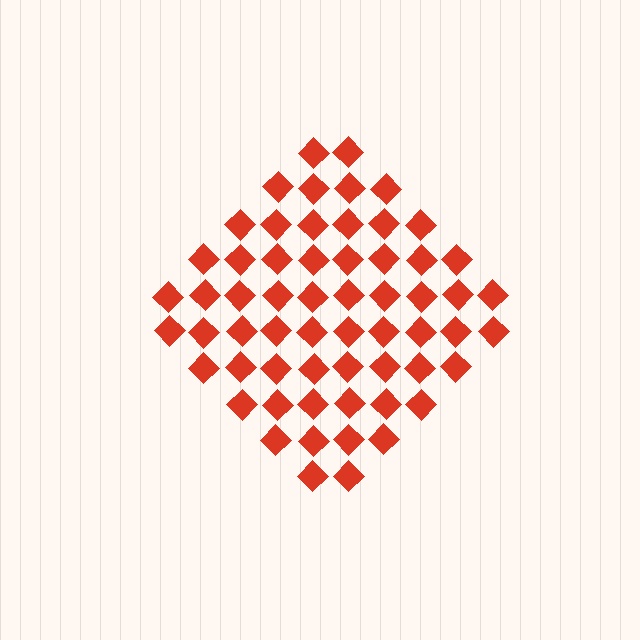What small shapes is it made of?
It is made of small diamonds.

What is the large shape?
The large shape is a diamond.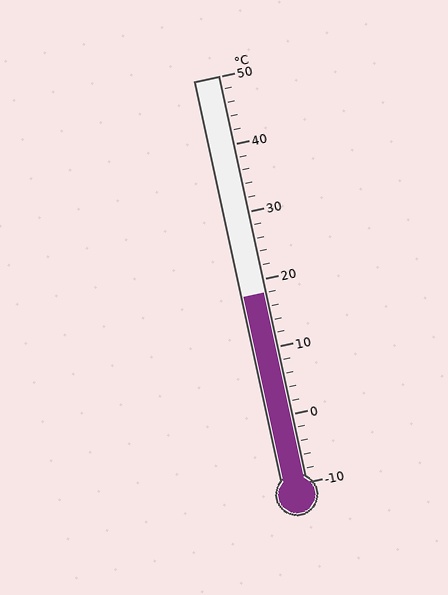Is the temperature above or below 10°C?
The temperature is above 10°C.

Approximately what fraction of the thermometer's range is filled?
The thermometer is filled to approximately 45% of its range.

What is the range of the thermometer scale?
The thermometer scale ranges from -10°C to 50°C.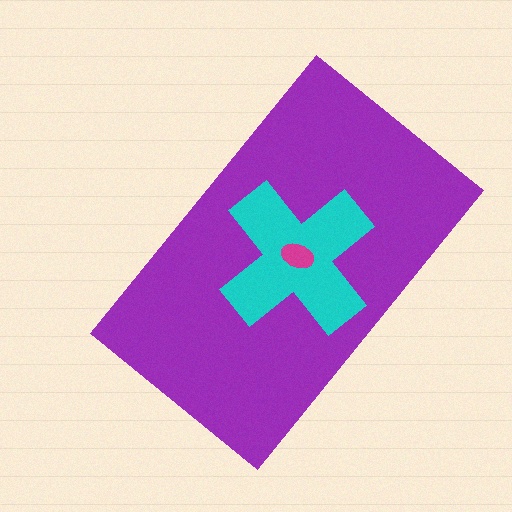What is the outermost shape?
The purple rectangle.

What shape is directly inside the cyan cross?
The magenta ellipse.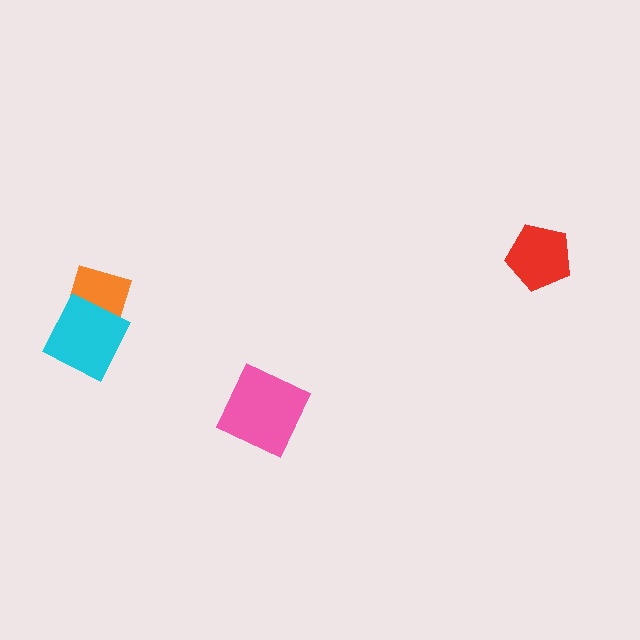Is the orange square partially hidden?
Yes, it is partially covered by another shape.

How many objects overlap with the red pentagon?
0 objects overlap with the red pentagon.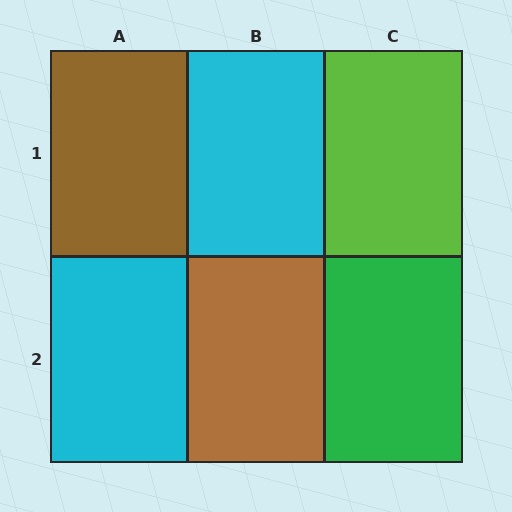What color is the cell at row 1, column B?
Cyan.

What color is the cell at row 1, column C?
Lime.